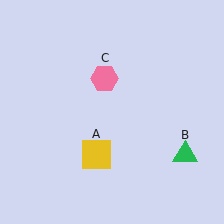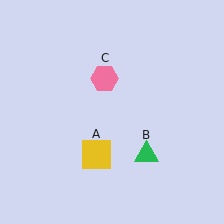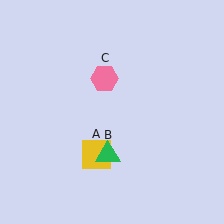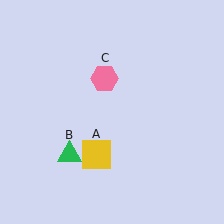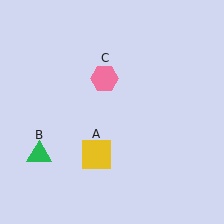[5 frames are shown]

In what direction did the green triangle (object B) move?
The green triangle (object B) moved left.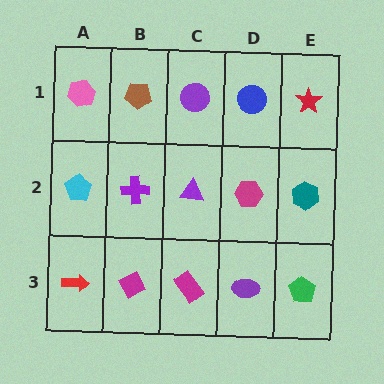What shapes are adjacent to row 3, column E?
A teal hexagon (row 2, column E), a purple ellipse (row 3, column D).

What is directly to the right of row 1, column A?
A brown pentagon.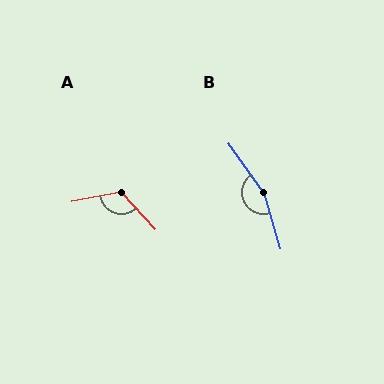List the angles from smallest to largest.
A (122°), B (161°).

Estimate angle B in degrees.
Approximately 161 degrees.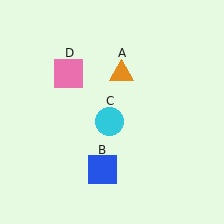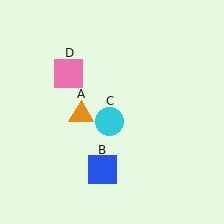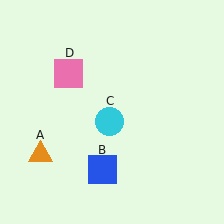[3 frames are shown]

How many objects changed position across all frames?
1 object changed position: orange triangle (object A).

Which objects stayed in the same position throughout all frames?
Blue square (object B) and cyan circle (object C) and pink square (object D) remained stationary.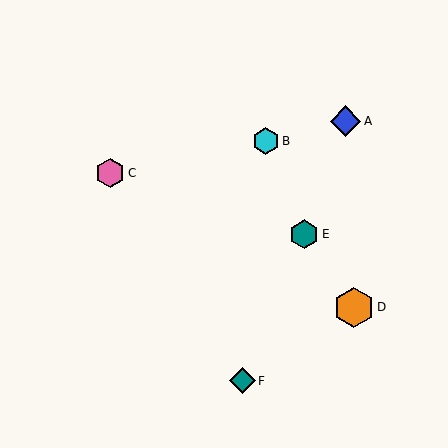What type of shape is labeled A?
Shape A is a blue diamond.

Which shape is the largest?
The orange hexagon (labeled D) is the largest.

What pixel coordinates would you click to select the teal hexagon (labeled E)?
Click at (304, 234) to select the teal hexagon E.